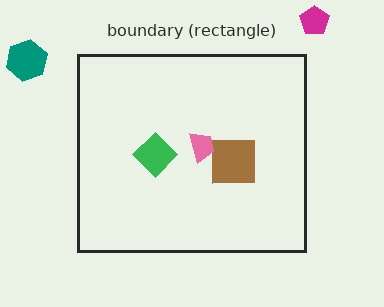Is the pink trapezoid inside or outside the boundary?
Inside.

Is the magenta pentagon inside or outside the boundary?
Outside.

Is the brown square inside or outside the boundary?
Inside.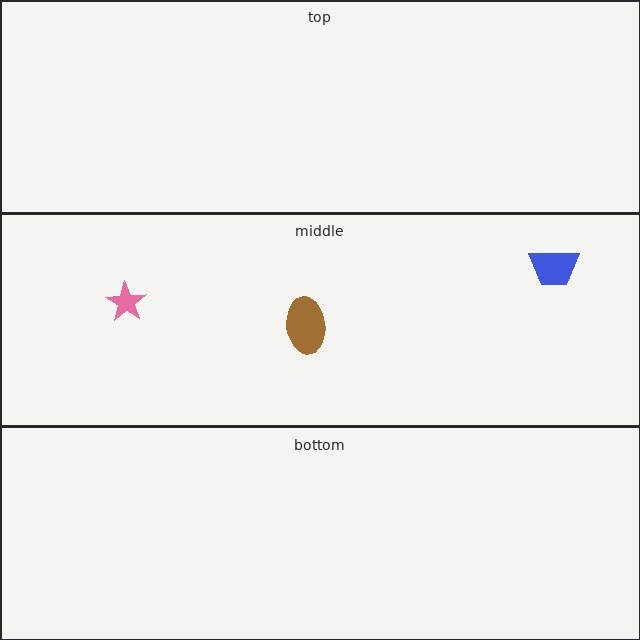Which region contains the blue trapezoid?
The middle region.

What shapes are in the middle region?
The pink star, the brown ellipse, the blue trapezoid.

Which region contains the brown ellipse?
The middle region.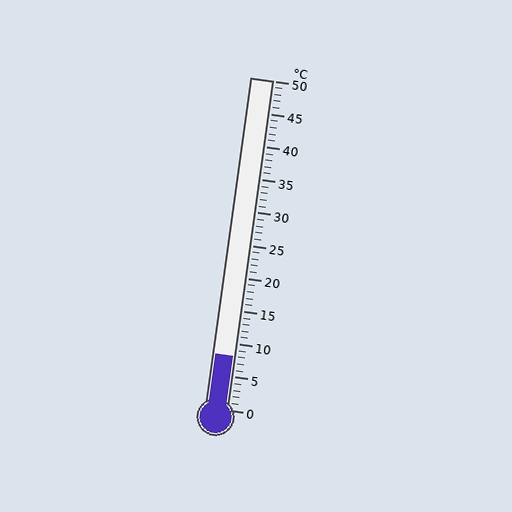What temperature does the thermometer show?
The thermometer shows approximately 8°C.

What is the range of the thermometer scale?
The thermometer scale ranges from 0°C to 50°C.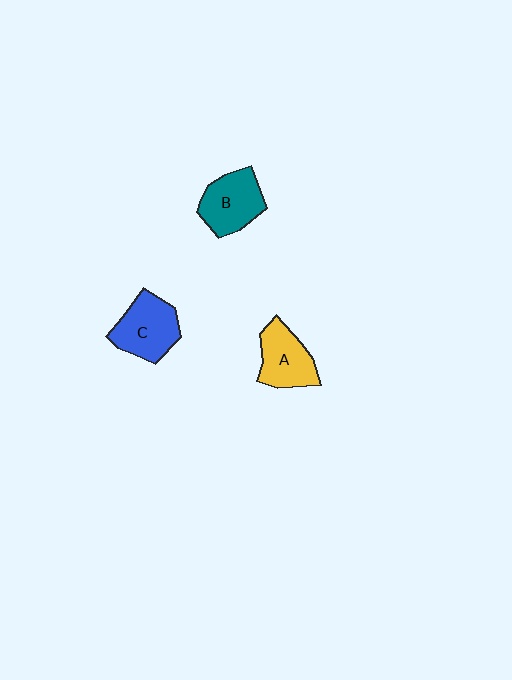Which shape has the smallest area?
Shape A (yellow).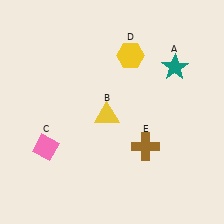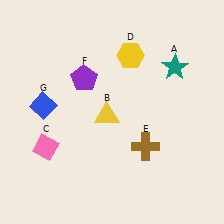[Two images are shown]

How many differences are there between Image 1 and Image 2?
There are 2 differences between the two images.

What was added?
A purple pentagon (F), a blue diamond (G) were added in Image 2.